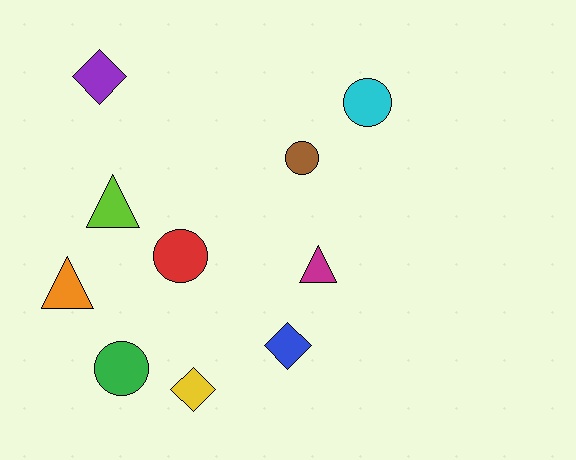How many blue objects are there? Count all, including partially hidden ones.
There is 1 blue object.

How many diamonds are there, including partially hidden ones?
There are 3 diamonds.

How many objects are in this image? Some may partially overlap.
There are 10 objects.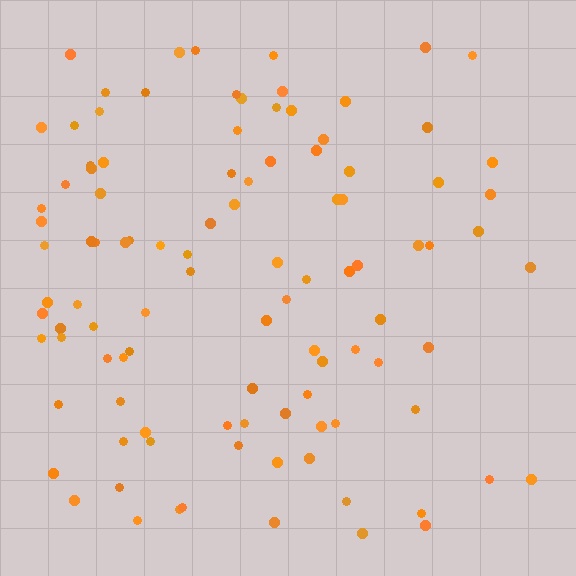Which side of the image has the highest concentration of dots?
The left.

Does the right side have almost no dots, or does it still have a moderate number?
Still a moderate number, just noticeably fewer than the left.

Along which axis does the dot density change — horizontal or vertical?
Horizontal.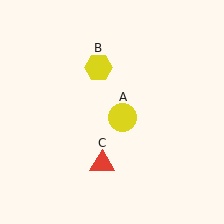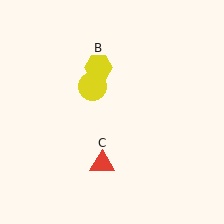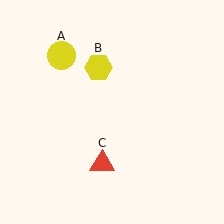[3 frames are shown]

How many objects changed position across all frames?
1 object changed position: yellow circle (object A).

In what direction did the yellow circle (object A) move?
The yellow circle (object A) moved up and to the left.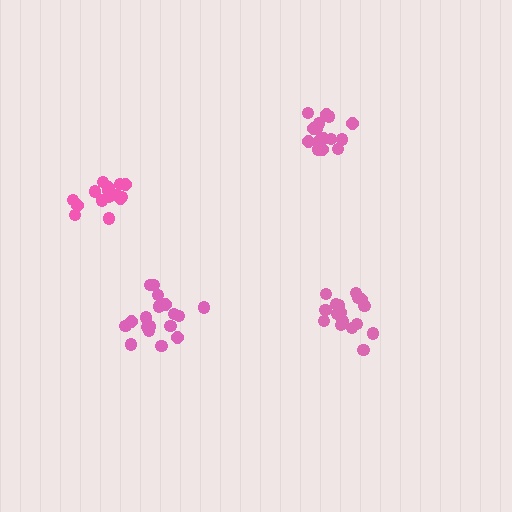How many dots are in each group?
Group 1: 15 dots, Group 2: 15 dots, Group 3: 17 dots, Group 4: 18 dots (65 total).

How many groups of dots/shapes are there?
There are 4 groups.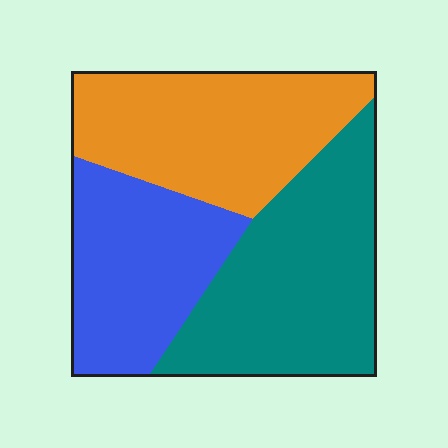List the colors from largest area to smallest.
From largest to smallest: teal, orange, blue.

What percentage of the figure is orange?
Orange takes up between a quarter and a half of the figure.